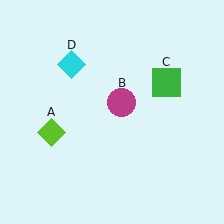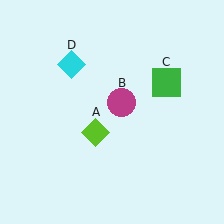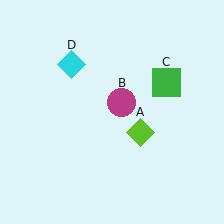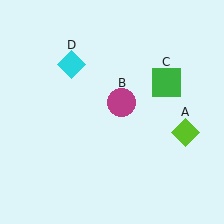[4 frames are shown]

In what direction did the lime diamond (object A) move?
The lime diamond (object A) moved right.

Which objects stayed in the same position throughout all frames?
Magenta circle (object B) and green square (object C) and cyan diamond (object D) remained stationary.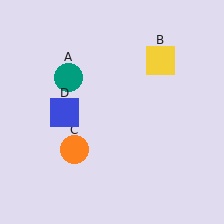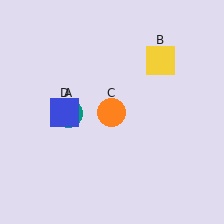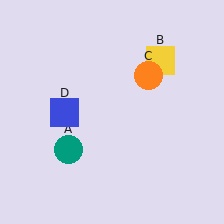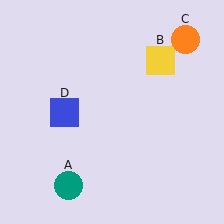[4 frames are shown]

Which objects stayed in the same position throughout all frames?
Yellow square (object B) and blue square (object D) remained stationary.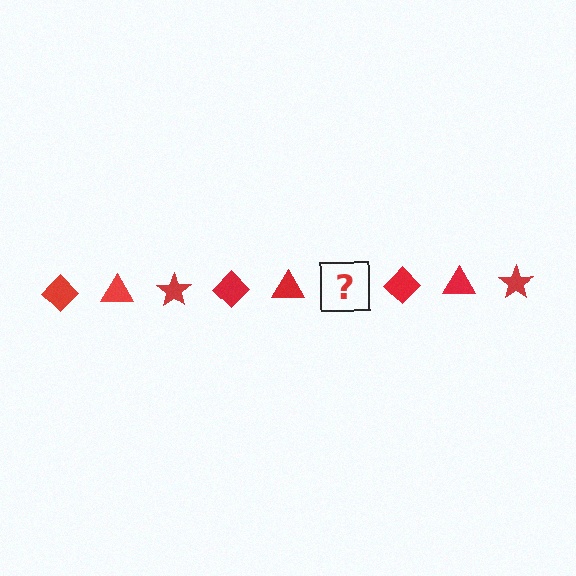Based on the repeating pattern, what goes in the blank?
The blank should be a red star.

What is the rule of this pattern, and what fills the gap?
The rule is that the pattern cycles through diamond, triangle, star shapes in red. The gap should be filled with a red star.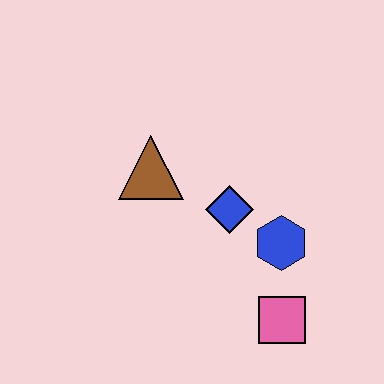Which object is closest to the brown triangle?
The blue diamond is closest to the brown triangle.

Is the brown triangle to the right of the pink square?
No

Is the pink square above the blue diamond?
No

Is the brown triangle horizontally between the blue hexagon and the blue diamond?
No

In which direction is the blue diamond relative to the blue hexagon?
The blue diamond is to the left of the blue hexagon.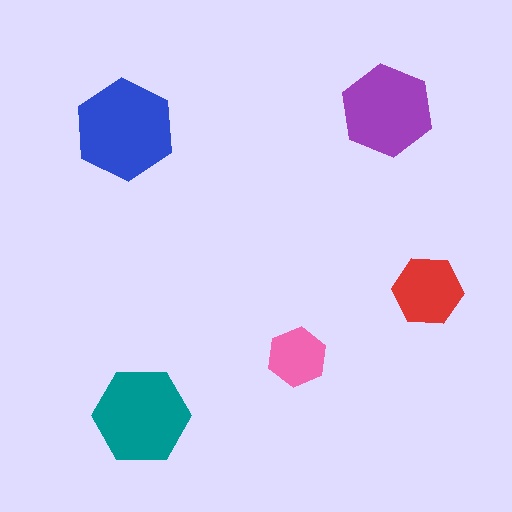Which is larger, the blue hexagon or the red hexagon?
The blue one.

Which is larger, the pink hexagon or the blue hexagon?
The blue one.